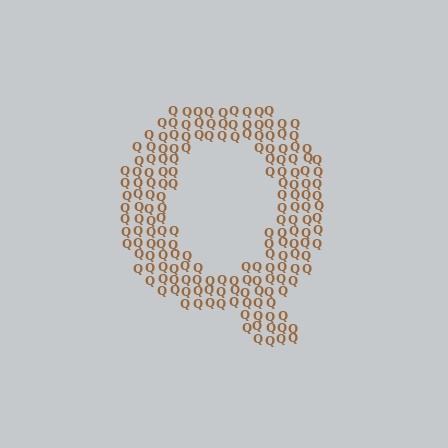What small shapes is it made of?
It is made of small letter Q's.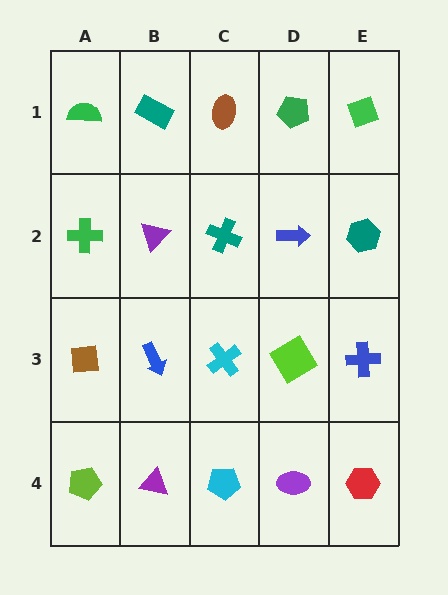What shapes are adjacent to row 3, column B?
A purple triangle (row 2, column B), a purple triangle (row 4, column B), a brown square (row 3, column A), a cyan cross (row 3, column C).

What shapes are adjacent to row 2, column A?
A green semicircle (row 1, column A), a brown square (row 3, column A), a purple triangle (row 2, column B).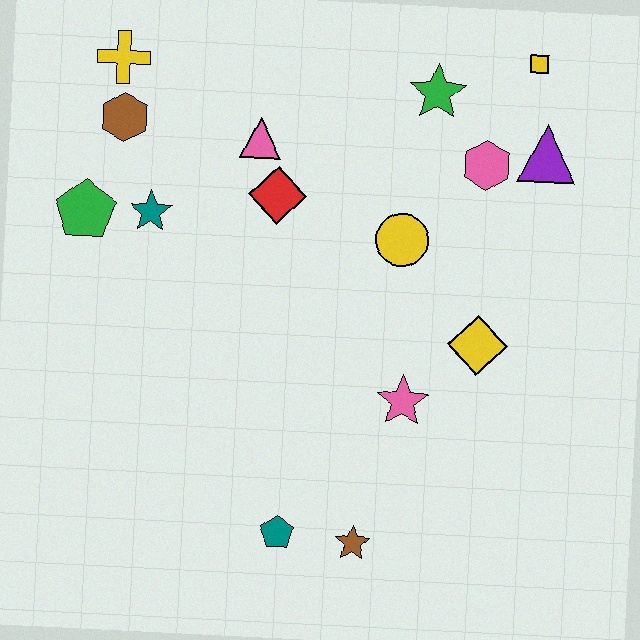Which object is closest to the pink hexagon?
The purple triangle is closest to the pink hexagon.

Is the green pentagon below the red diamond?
Yes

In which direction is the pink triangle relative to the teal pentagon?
The pink triangle is above the teal pentagon.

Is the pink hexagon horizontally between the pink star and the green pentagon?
No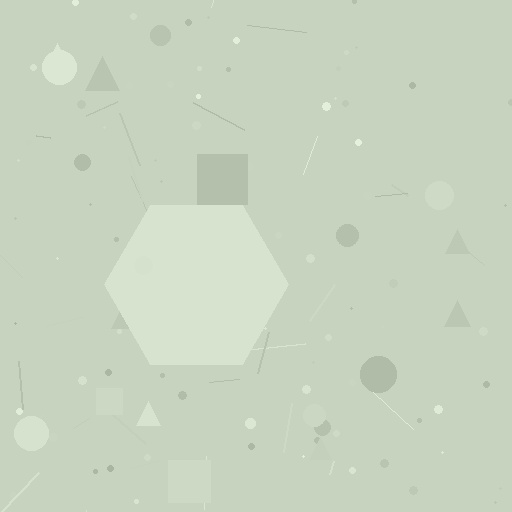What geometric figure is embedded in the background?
A hexagon is embedded in the background.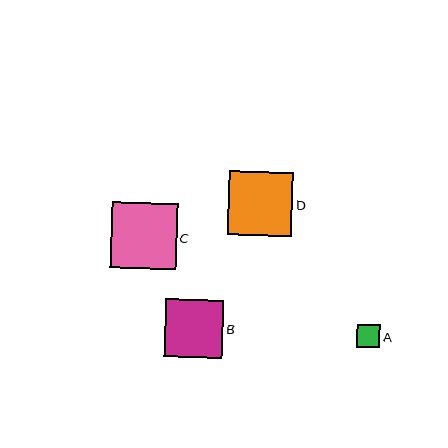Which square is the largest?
Square C is the largest with a size of approximately 66 pixels.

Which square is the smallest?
Square A is the smallest with a size of approximately 23 pixels.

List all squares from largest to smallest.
From largest to smallest: C, D, B, A.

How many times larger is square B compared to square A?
Square B is approximately 2.5 times the size of square A.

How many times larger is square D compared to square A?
Square D is approximately 2.7 times the size of square A.